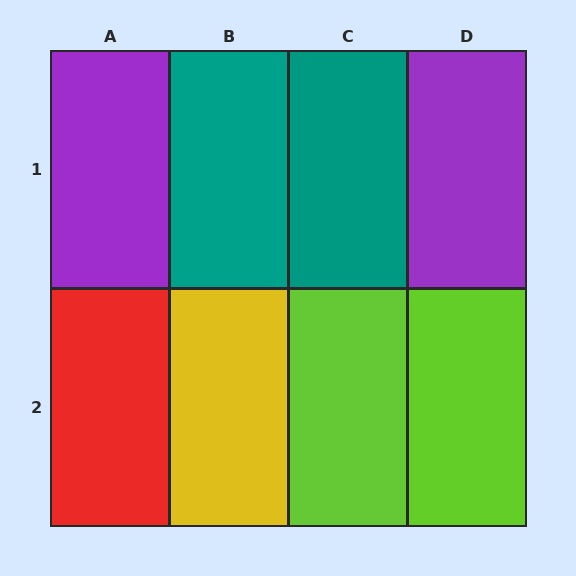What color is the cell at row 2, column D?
Lime.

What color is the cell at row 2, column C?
Lime.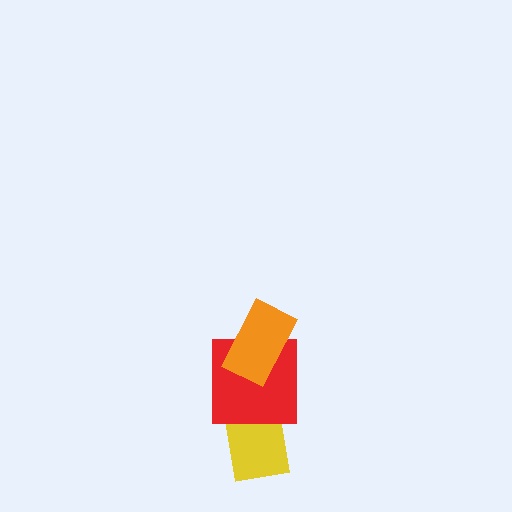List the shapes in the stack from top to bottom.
From top to bottom: the orange rectangle, the red square, the yellow rectangle.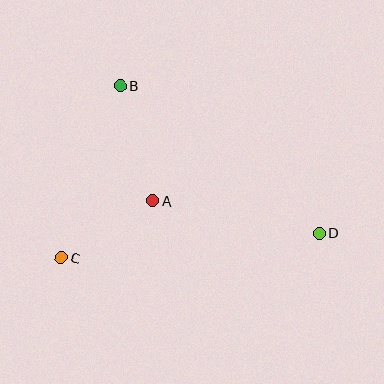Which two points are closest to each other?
Points A and C are closest to each other.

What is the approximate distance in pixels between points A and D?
The distance between A and D is approximately 170 pixels.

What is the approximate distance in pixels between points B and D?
The distance between B and D is approximately 248 pixels.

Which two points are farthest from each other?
Points C and D are farthest from each other.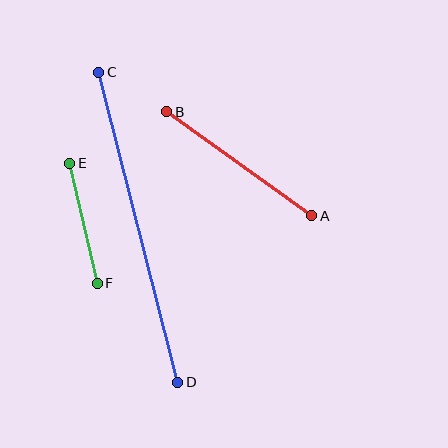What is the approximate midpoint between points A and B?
The midpoint is at approximately (239, 164) pixels.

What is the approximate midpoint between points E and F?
The midpoint is at approximately (83, 223) pixels.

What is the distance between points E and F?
The distance is approximately 123 pixels.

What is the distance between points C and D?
The distance is approximately 320 pixels.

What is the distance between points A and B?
The distance is approximately 179 pixels.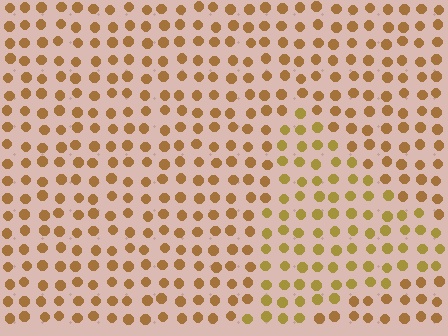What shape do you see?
I see a triangle.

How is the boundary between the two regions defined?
The boundary is defined purely by a slight shift in hue (about 19 degrees). Spacing, size, and orientation are identical on both sides.